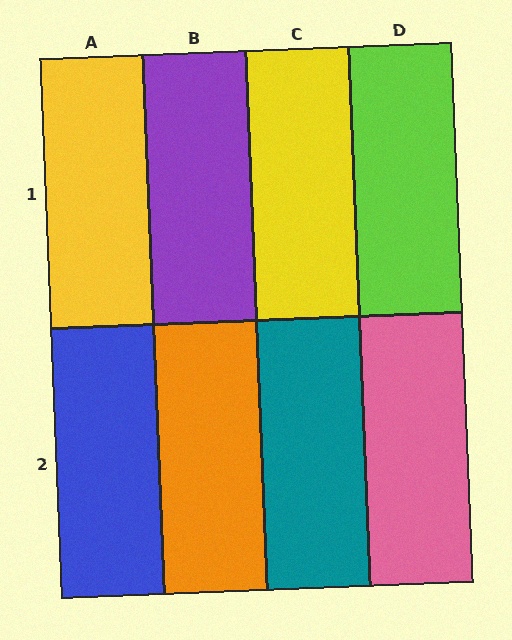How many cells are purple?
1 cell is purple.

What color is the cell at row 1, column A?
Yellow.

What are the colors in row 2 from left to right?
Blue, orange, teal, pink.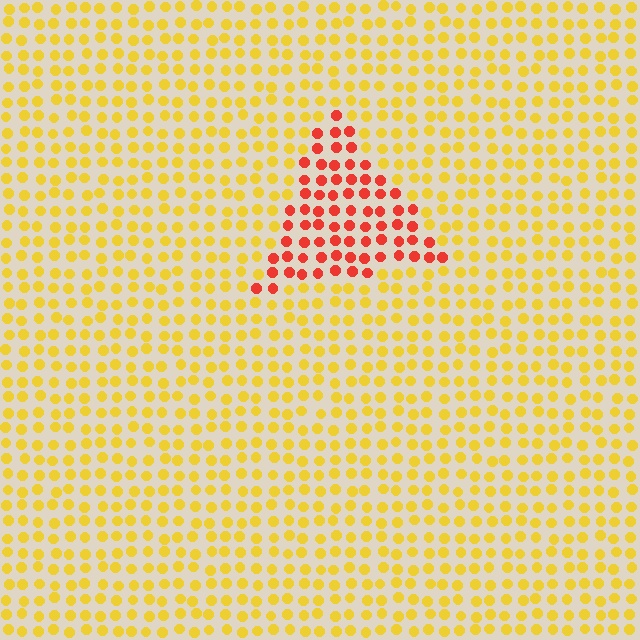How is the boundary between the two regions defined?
The boundary is defined purely by a slight shift in hue (about 48 degrees). Spacing, size, and orientation are identical on both sides.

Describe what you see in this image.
The image is filled with small yellow elements in a uniform arrangement. A triangle-shaped region is visible where the elements are tinted to a slightly different hue, forming a subtle color boundary.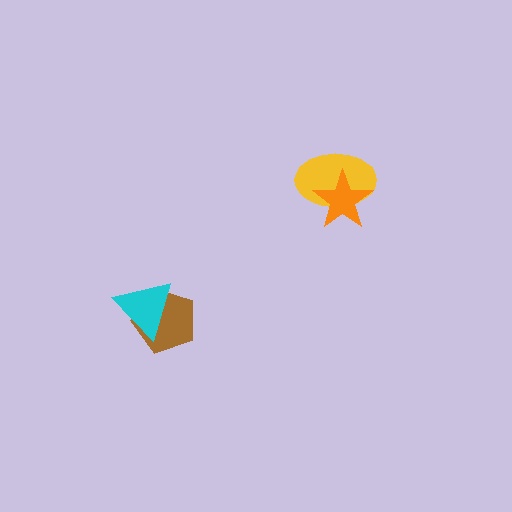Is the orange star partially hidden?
No, no other shape covers it.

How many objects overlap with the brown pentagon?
1 object overlaps with the brown pentagon.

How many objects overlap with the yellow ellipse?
1 object overlaps with the yellow ellipse.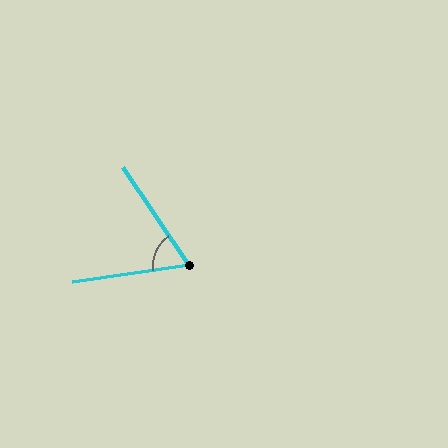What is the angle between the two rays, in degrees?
Approximately 64 degrees.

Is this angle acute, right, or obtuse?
It is acute.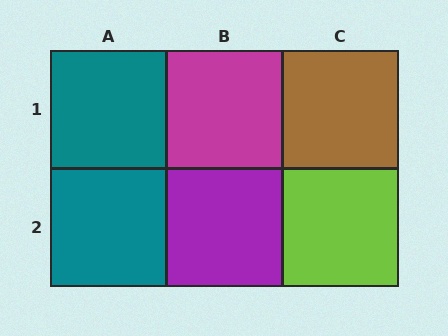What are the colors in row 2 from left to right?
Teal, purple, lime.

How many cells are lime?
1 cell is lime.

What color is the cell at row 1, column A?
Teal.